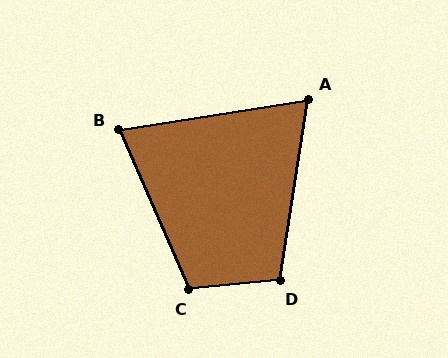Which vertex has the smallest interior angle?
A, at approximately 72 degrees.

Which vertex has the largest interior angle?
C, at approximately 108 degrees.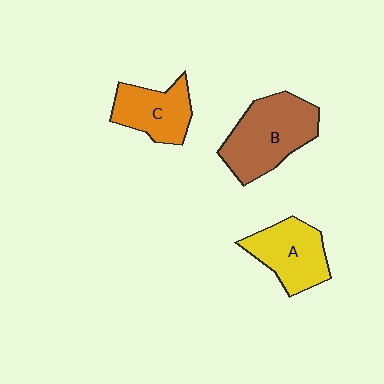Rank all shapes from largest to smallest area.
From largest to smallest: B (brown), A (yellow), C (orange).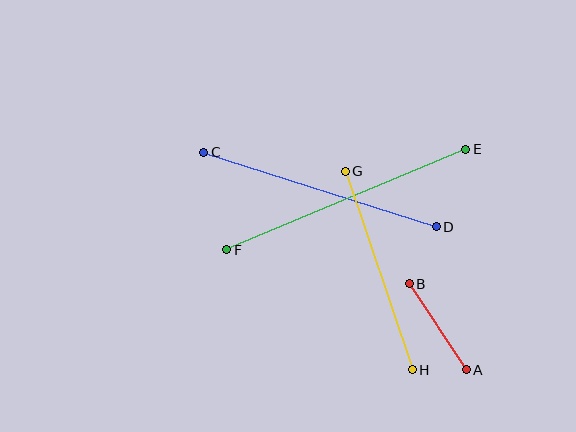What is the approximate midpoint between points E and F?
The midpoint is at approximately (346, 199) pixels.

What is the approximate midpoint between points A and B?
The midpoint is at approximately (438, 327) pixels.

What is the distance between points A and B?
The distance is approximately 104 pixels.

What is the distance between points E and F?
The distance is approximately 260 pixels.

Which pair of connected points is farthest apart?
Points E and F are farthest apart.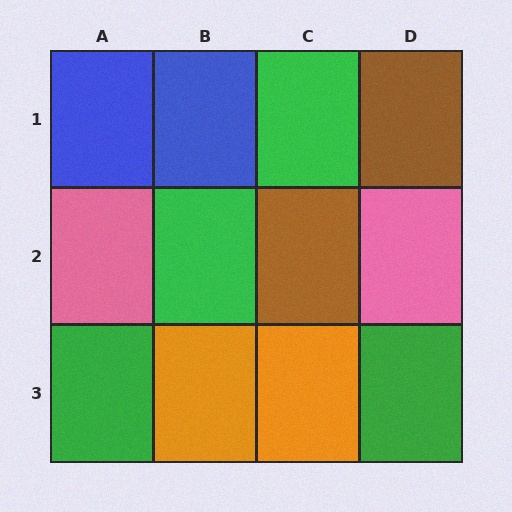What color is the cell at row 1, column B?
Blue.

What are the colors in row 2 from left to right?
Pink, green, brown, pink.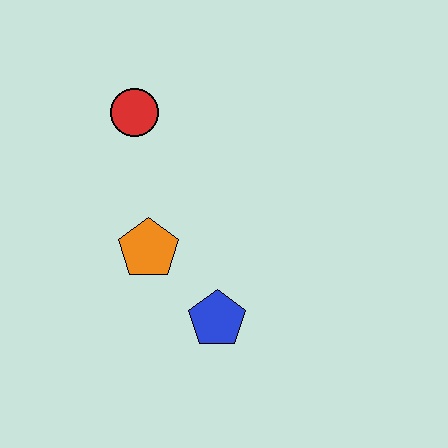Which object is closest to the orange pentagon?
The blue pentagon is closest to the orange pentagon.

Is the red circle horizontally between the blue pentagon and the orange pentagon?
No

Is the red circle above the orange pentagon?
Yes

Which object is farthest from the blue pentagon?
The red circle is farthest from the blue pentagon.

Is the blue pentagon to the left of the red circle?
No